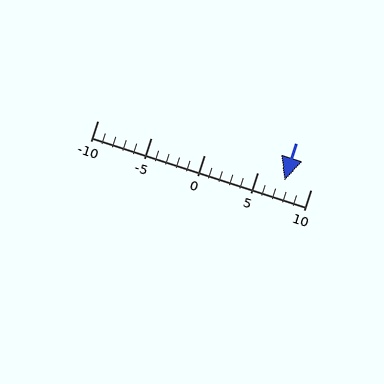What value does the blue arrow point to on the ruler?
The blue arrow points to approximately 8.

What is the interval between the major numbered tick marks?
The major tick marks are spaced 5 units apart.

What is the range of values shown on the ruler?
The ruler shows values from -10 to 10.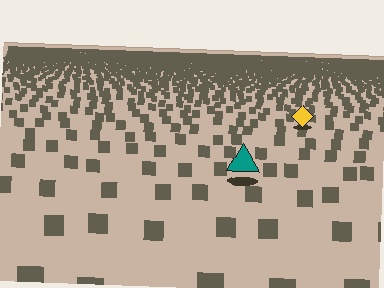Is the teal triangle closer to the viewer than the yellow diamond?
Yes. The teal triangle is closer — you can tell from the texture gradient: the ground texture is coarser near it.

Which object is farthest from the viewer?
The yellow diamond is farthest from the viewer. It appears smaller and the ground texture around it is denser.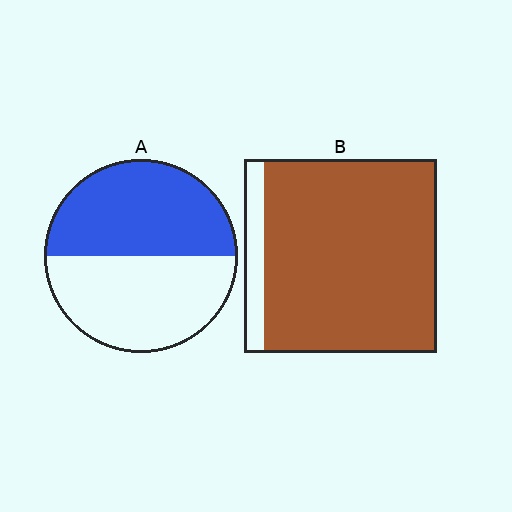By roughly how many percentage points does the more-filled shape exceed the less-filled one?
By roughly 40 percentage points (B over A).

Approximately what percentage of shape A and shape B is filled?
A is approximately 50% and B is approximately 90%.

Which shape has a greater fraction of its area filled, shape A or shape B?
Shape B.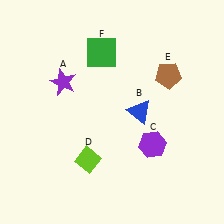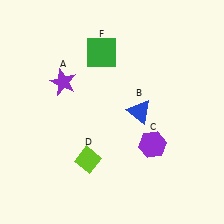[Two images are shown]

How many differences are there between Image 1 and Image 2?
There is 1 difference between the two images.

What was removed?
The brown pentagon (E) was removed in Image 2.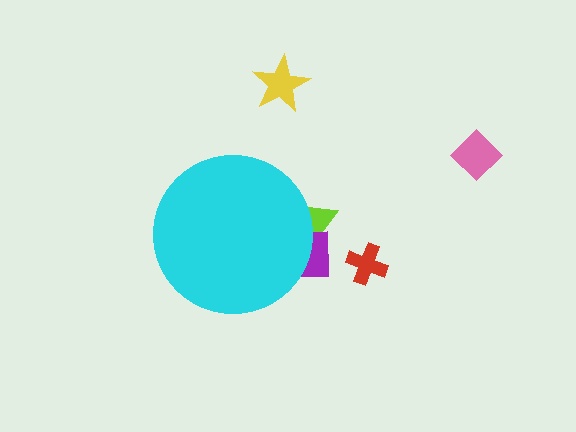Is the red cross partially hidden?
No, the red cross is fully visible.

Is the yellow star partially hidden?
No, the yellow star is fully visible.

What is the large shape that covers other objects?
A cyan circle.